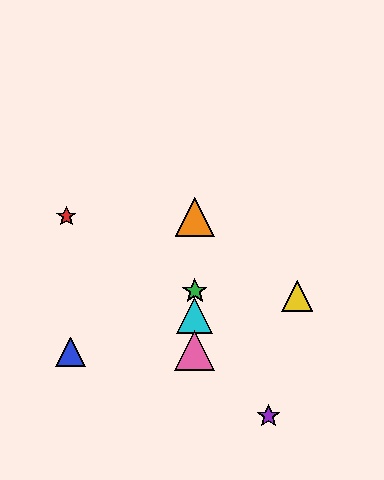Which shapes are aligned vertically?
The green star, the orange triangle, the cyan triangle, the pink triangle are aligned vertically.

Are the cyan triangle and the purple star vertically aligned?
No, the cyan triangle is at x≈195 and the purple star is at x≈268.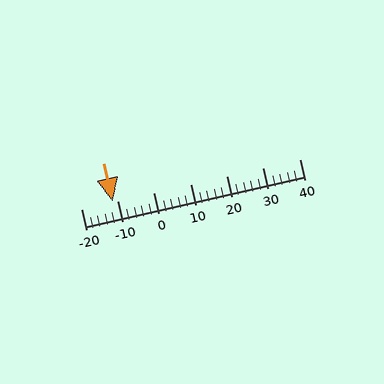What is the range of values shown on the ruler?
The ruler shows values from -20 to 40.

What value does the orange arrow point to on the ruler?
The orange arrow points to approximately -11.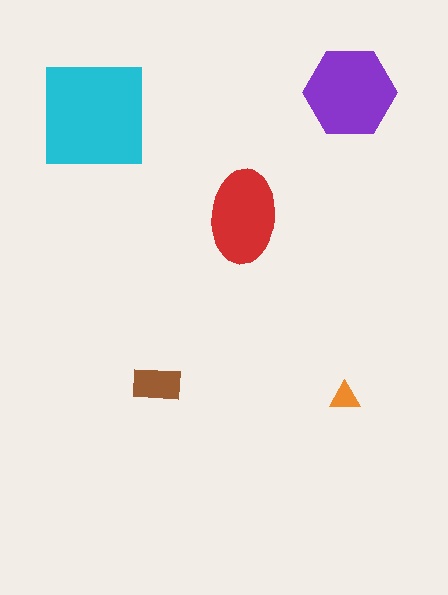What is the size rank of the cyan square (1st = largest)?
1st.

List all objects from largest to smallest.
The cyan square, the purple hexagon, the red ellipse, the brown rectangle, the orange triangle.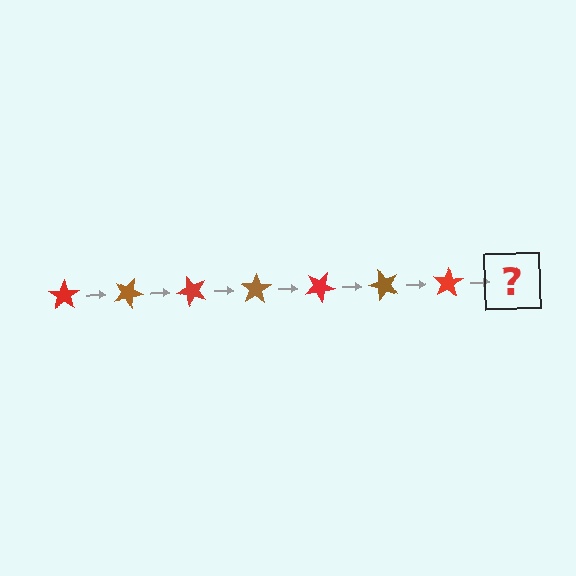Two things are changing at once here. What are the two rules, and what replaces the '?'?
The two rules are that it rotates 25 degrees each step and the color cycles through red and brown. The '?' should be a brown star, rotated 175 degrees from the start.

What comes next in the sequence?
The next element should be a brown star, rotated 175 degrees from the start.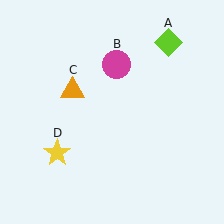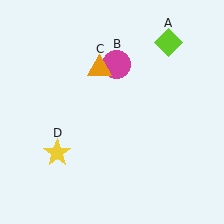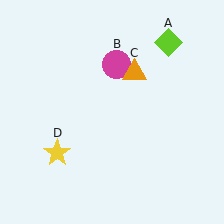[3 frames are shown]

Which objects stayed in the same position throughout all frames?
Lime diamond (object A) and magenta circle (object B) and yellow star (object D) remained stationary.